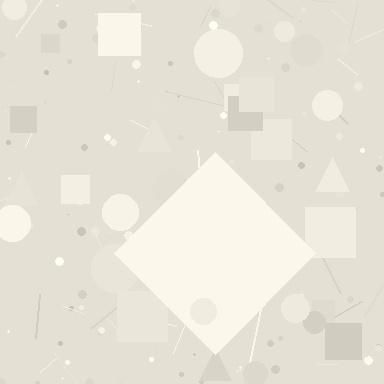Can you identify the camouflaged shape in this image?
The camouflaged shape is a diamond.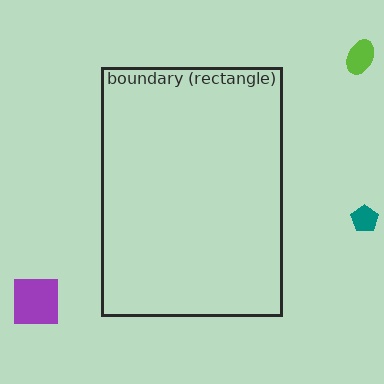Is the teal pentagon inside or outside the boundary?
Outside.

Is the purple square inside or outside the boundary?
Outside.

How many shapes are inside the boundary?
0 inside, 3 outside.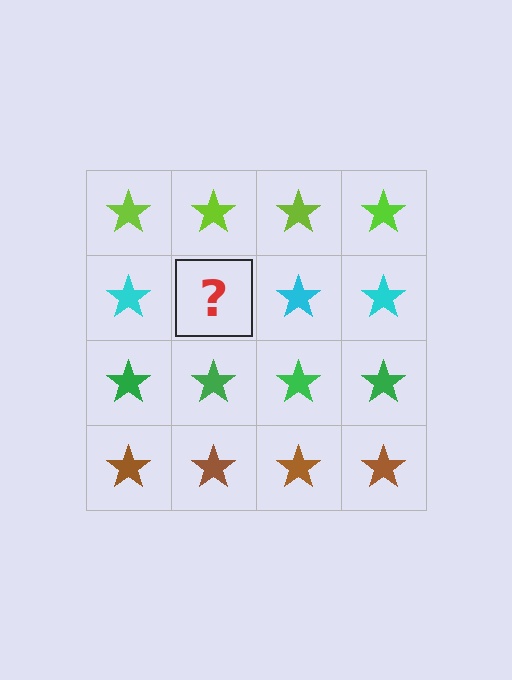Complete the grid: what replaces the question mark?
The question mark should be replaced with a cyan star.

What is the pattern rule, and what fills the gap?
The rule is that each row has a consistent color. The gap should be filled with a cyan star.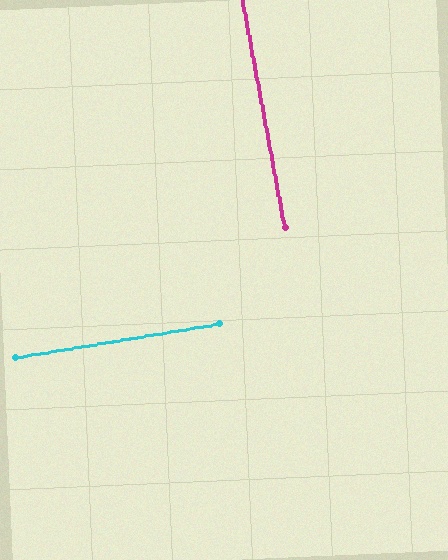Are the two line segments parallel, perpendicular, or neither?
Perpendicular — they meet at approximately 89°.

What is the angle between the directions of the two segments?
Approximately 89 degrees.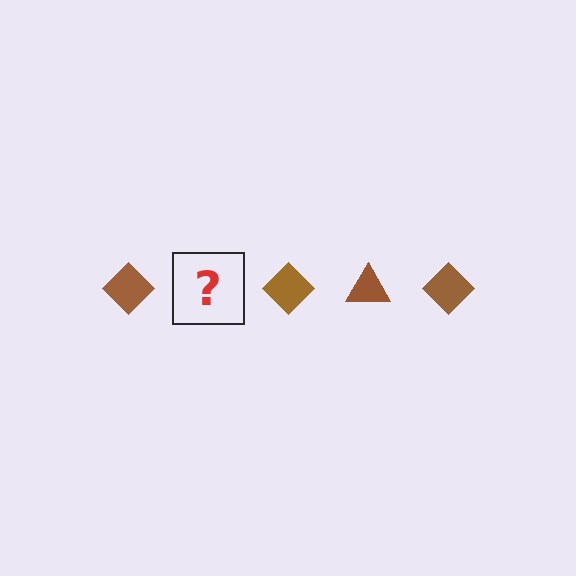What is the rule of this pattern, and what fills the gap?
The rule is that the pattern cycles through diamond, triangle shapes in brown. The gap should be filled with a brown triangle.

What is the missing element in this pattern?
The missing element is a brown triangle.